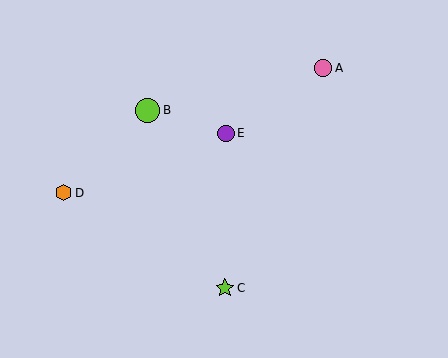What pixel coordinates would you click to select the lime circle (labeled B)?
Click at (148, 110) to select the lime circle B.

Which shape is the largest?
The lime circle (labeled B) is the largest.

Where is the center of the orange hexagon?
The center of the orange hexagon is at (64, 193).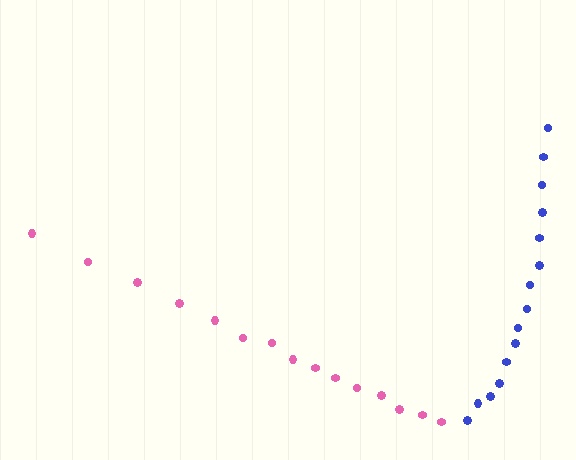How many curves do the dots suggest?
There are 2 distinct paths.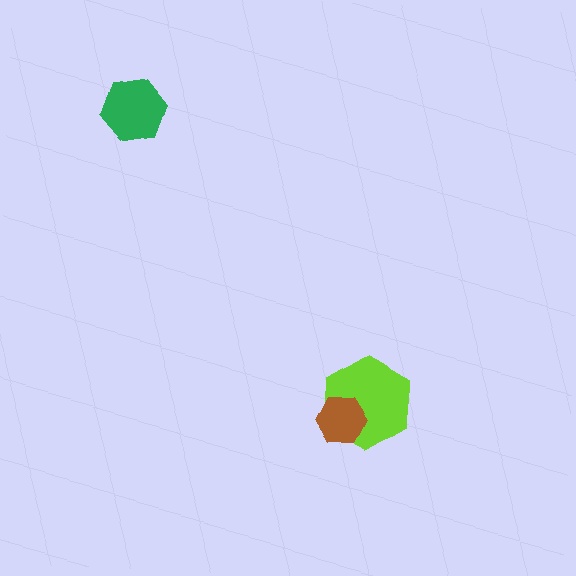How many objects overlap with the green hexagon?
0 objects overlap with the green hexagon.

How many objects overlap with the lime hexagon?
1 object overlaps with the lime hexagon.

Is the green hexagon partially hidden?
No, no other shape covers it.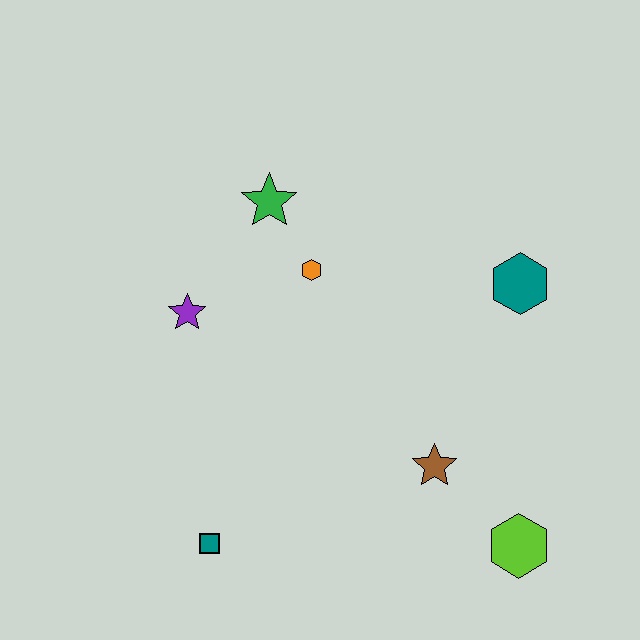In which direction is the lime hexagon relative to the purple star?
The lime hexagon is to the right of the purple star.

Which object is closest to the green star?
The orange hexagon is closest to the green star.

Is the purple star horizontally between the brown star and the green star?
No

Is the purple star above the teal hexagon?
No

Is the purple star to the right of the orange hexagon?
No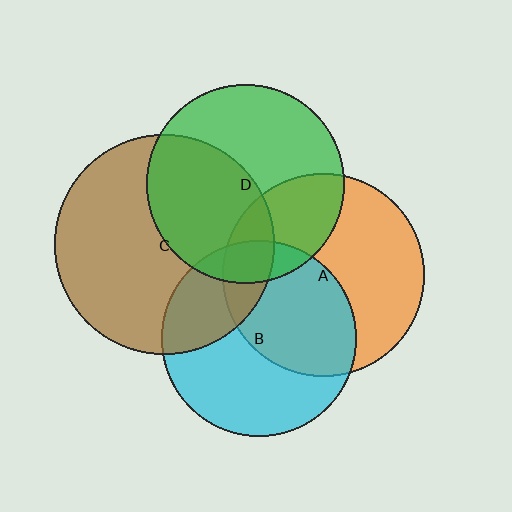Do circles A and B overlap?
Yes.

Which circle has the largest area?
Circle C (brown).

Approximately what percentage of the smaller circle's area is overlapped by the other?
Approximately 45%.